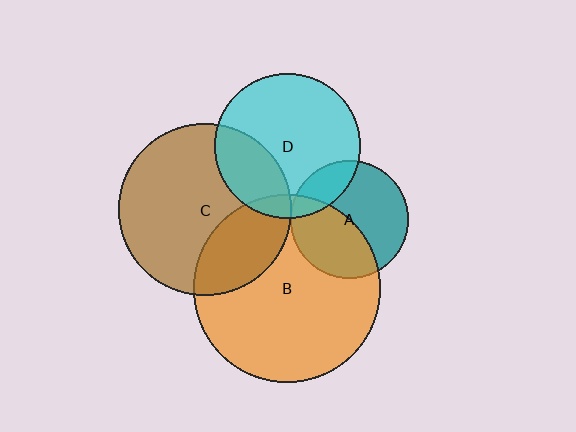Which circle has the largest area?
Circle B (orange).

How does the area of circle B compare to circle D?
Approximately 1.7 times.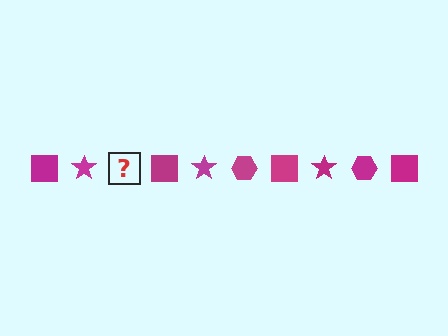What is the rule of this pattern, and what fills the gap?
The rule is that the pattern cycles through square, star, hexagon shapes in magenta. The gap should be filled with a magenta hexagon.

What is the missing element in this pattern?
The missing element is a magenta hexagon.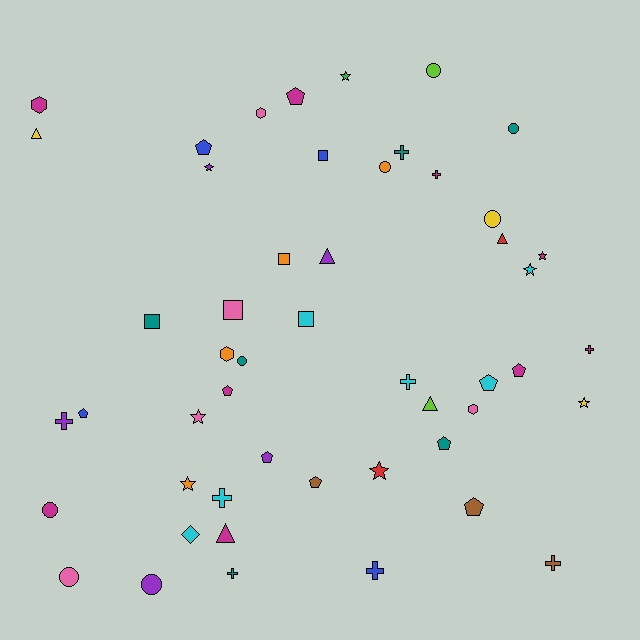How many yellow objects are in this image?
There are 3 yellow objects.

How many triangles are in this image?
There are 5 triangles.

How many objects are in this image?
There are 50 objects.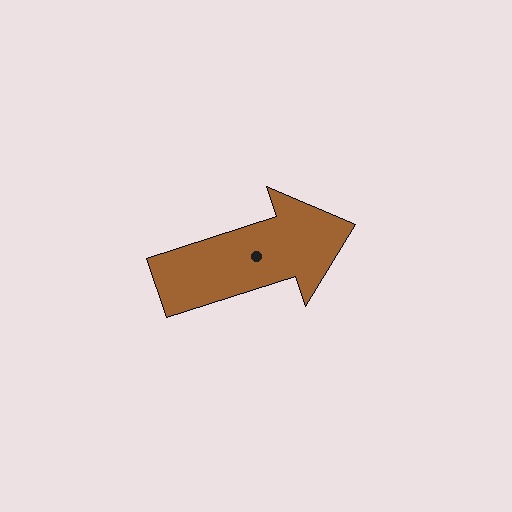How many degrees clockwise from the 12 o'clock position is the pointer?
Approximately 72 degrees.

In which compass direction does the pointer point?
East.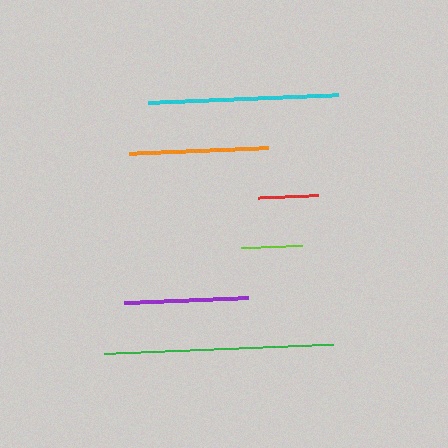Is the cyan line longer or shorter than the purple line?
The cyan line is longer than the purple line.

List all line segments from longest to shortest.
From longest to shortest: green, cyan, orange, purple, lime, red.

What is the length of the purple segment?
The purple segment is approximately 124 pixels long.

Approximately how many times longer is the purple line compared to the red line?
The purple line is approximately 2.0 times the length of the red line.